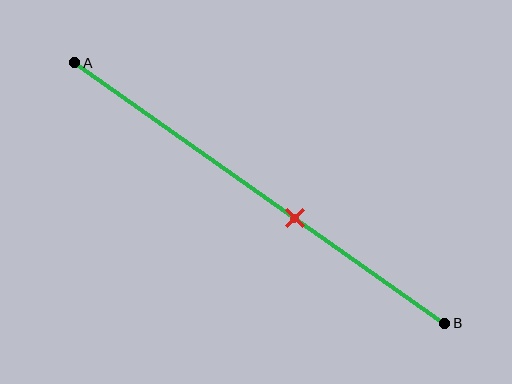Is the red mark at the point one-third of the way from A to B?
No, the mark is at about 60% from A, not at the 33% one-third point.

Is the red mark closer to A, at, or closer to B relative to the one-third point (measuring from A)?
The red mark is closer to point B than the one-third point of segment AB.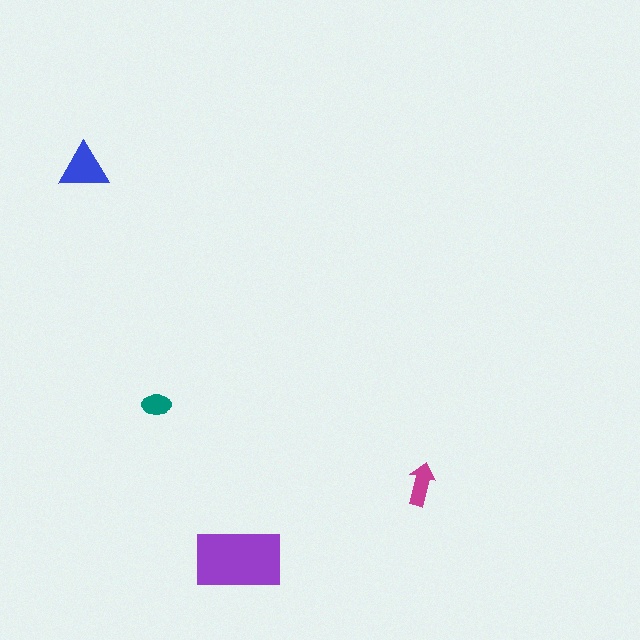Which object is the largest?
The purple rectangle.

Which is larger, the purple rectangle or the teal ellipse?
The purple rectangle.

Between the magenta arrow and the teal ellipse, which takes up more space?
The magenta arrow.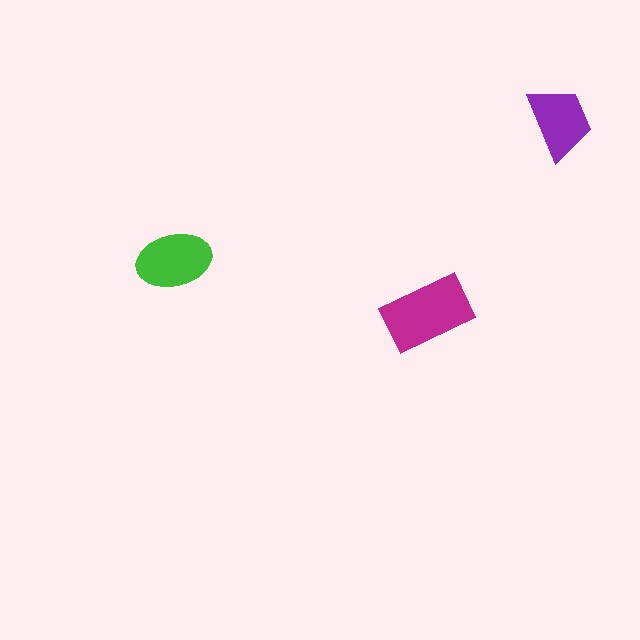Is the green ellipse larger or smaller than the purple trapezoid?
Larger.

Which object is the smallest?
The purple trapezoid.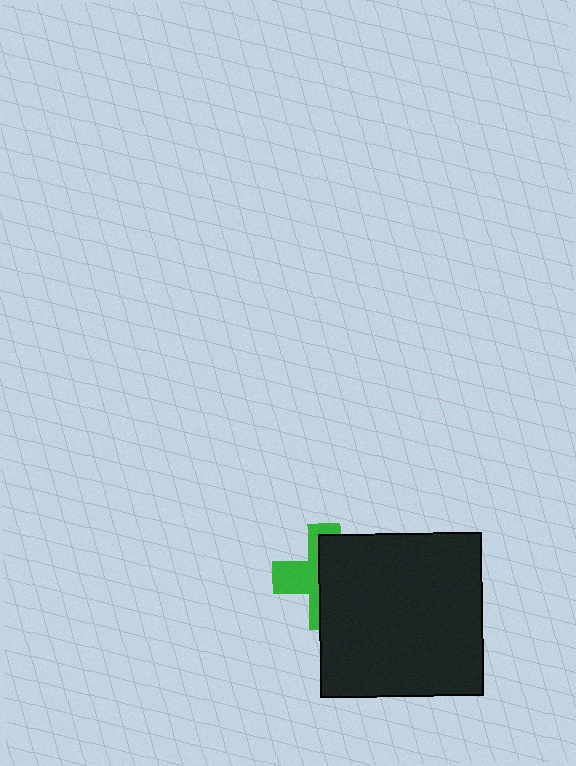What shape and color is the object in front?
The object in front is a black square.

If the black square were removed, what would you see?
You would see the complete green cross.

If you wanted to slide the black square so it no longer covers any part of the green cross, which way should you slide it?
Slide it right — that is the most direct way to separate the two shapes.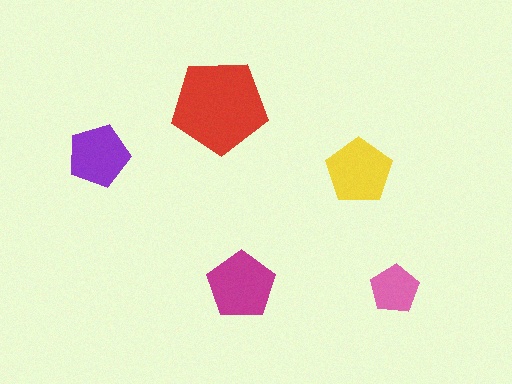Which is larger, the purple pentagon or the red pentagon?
The red one.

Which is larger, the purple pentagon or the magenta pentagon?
The magenta one.